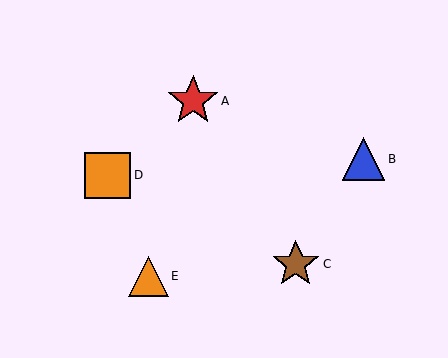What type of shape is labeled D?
Shape D is an orange square.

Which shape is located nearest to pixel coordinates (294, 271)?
The brown star (labeled C) at (296, 264) is nearest to that location.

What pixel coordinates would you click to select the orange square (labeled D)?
Click at (108, 175) to select the orange square D.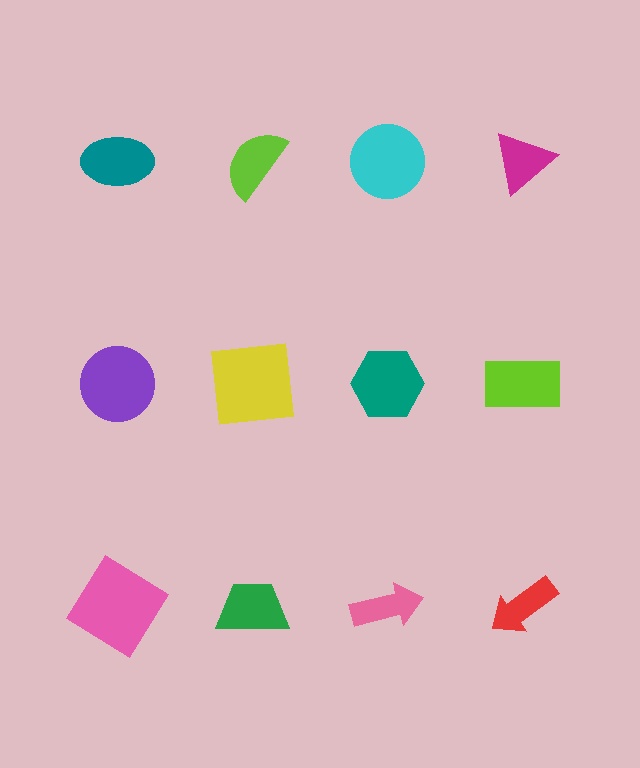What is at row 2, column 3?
A teal hexagon.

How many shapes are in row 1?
4 shapes.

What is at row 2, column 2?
A yellow square.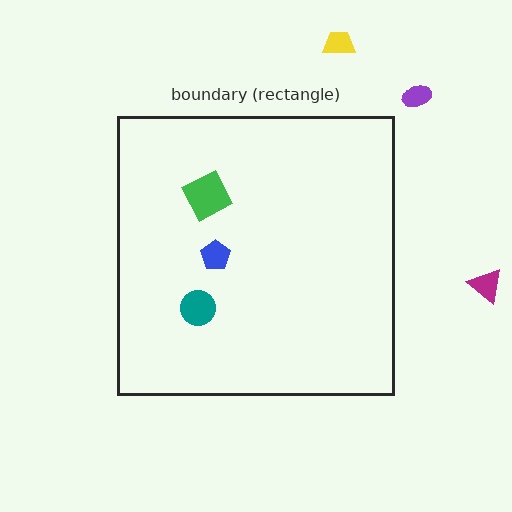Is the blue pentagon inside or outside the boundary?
Inside.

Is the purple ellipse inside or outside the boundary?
Outside.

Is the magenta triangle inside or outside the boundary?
Outside.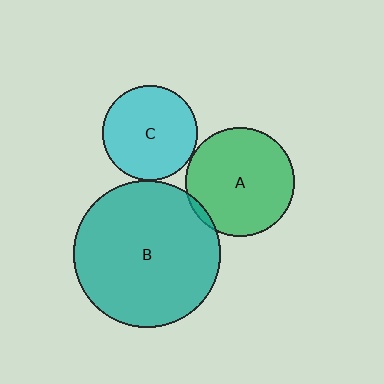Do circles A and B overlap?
Yes.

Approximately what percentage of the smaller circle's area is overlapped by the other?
Approximately 5%.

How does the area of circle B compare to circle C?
Approximately 2.4 times.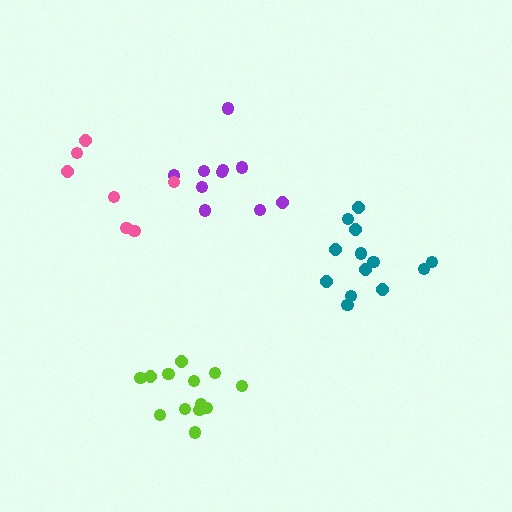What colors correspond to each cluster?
The clusters are colored: teal, purple, lime, pink.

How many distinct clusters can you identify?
There are 4 distinct clusters.